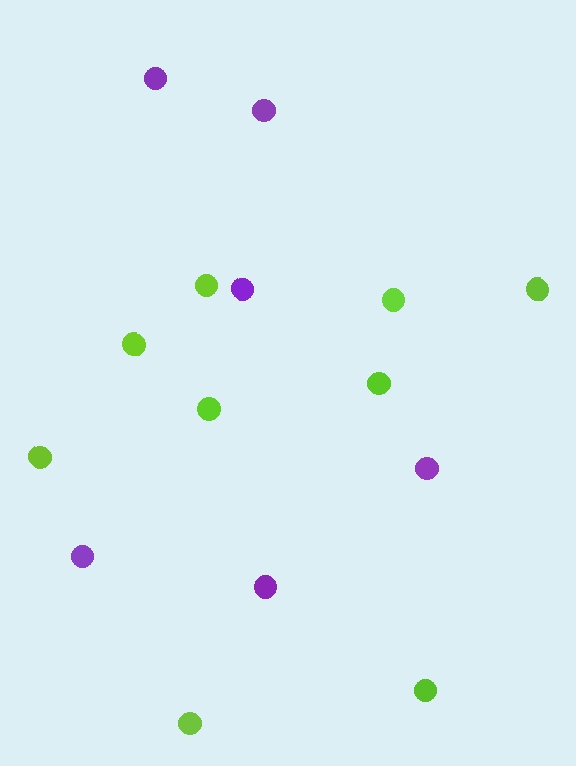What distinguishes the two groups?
There are 2 groups: one group of purple circles (6) and one group of lime circles (9).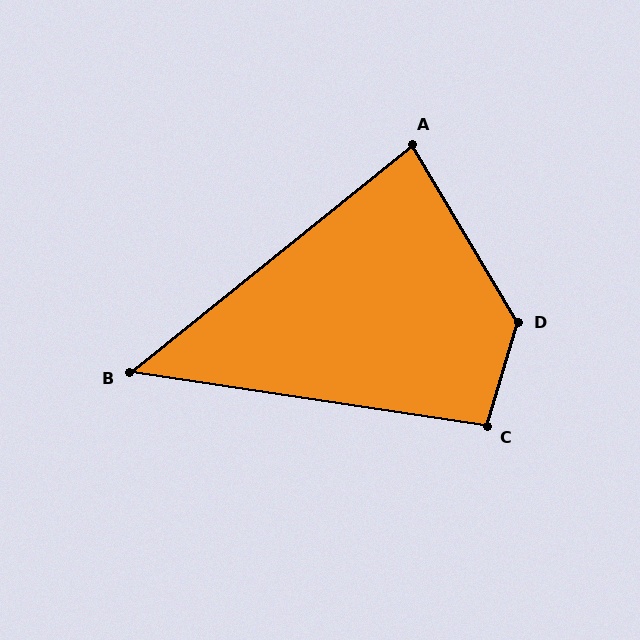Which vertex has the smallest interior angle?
B, at approximately 47 degrees.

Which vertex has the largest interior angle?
D, at approximately 133 degrees.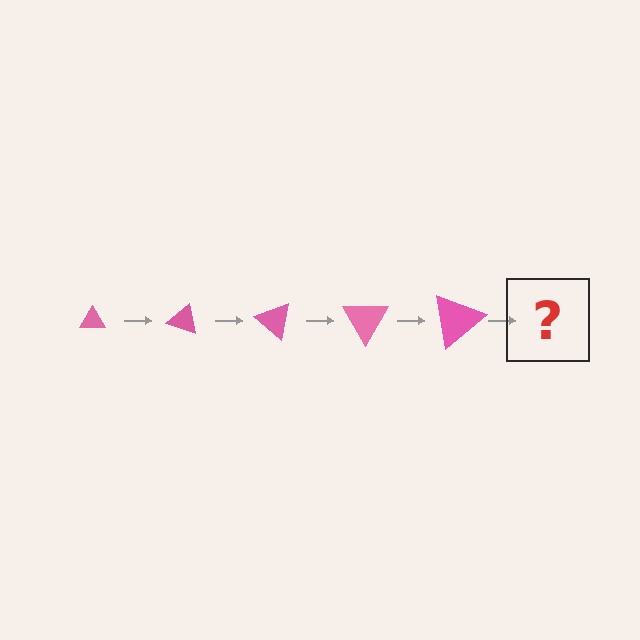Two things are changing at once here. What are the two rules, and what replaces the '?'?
The two rules are that the triangle grows larger each step and it rotates 20 degrees each step. The '?' should be a triangle, larger than the previous one and rotated 100 degrees from the start.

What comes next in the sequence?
The next element should be a triangle, larger than the previous one and rotated 100 degrees from the start.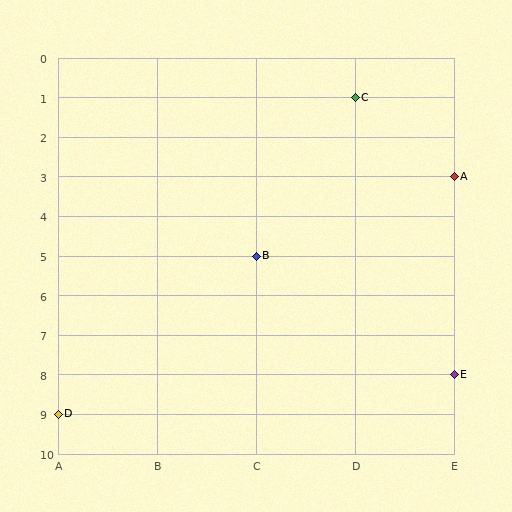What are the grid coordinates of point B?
Point B is at grid coordinates (C, 5).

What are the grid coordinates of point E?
Point E is at grid coordinates (E, 8).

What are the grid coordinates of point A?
Point A is at grid coordinates (E, 3).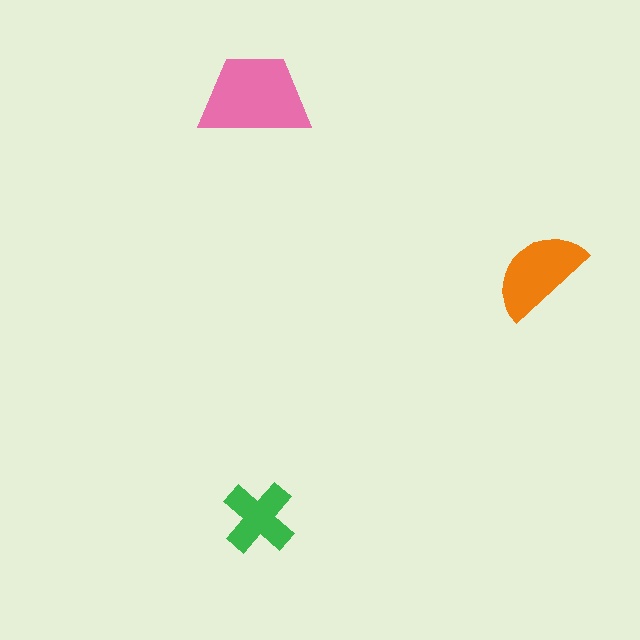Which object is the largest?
The pink trapezoid.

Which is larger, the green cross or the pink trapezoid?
The pink trapezoid.